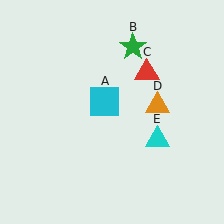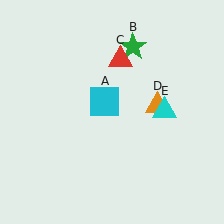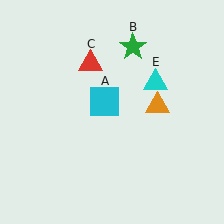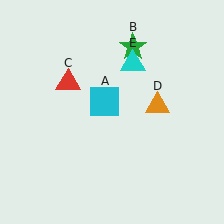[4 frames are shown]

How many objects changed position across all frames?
2 objects changed position: red triangle (object C), cyan triangle (object E).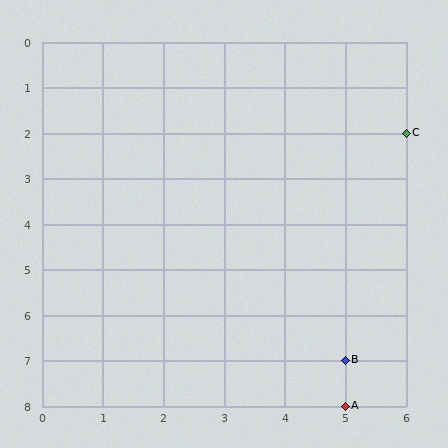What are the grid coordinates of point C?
Point C is at grid coordinates (6, 2).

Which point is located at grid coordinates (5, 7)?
Point B is at (5, 7).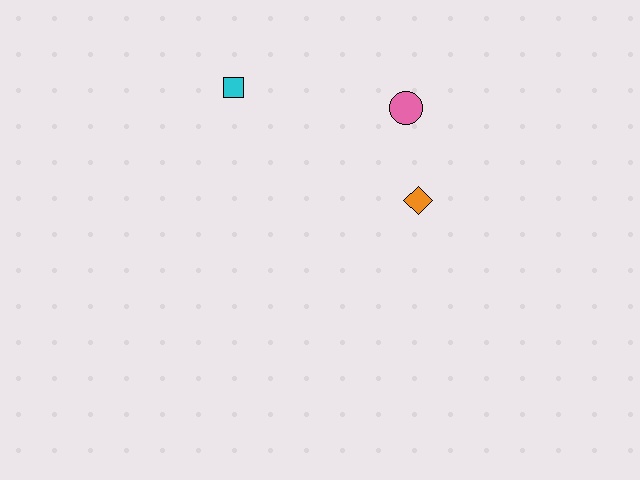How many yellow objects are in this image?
There are no yellow objects.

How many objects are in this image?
There are 3 objects.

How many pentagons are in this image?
There are no pentagons.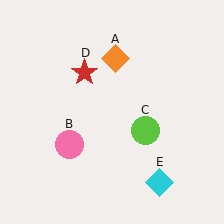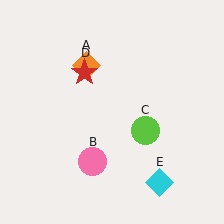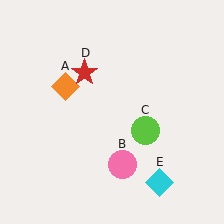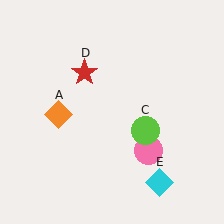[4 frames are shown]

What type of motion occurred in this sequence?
The orange diamond (object A), pink circle (object B) rotated counterclockwise around the center of the scene.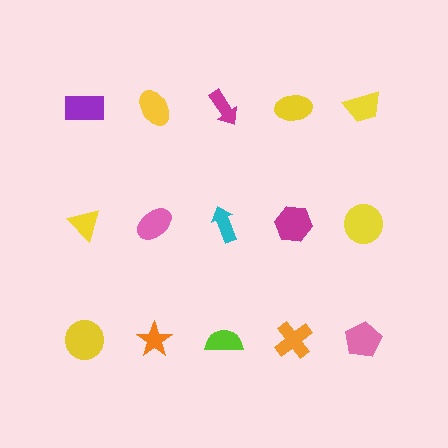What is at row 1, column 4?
A yellow ellipse.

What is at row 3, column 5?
A pink pentagon.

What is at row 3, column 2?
An orange star.